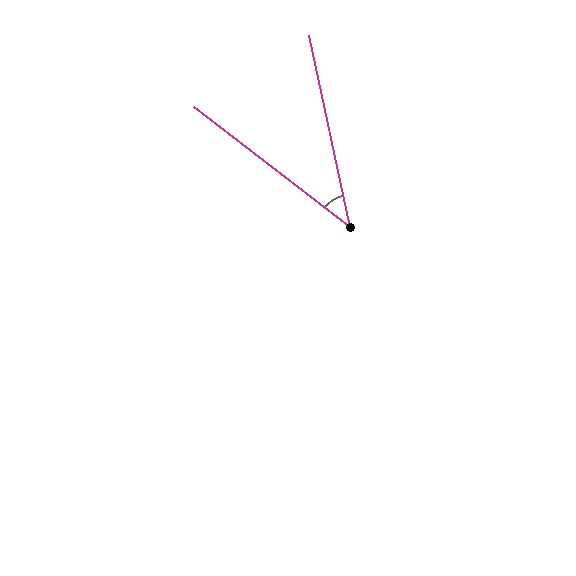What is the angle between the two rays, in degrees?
Approximately 40 degrees.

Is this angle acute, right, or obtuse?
It is acute.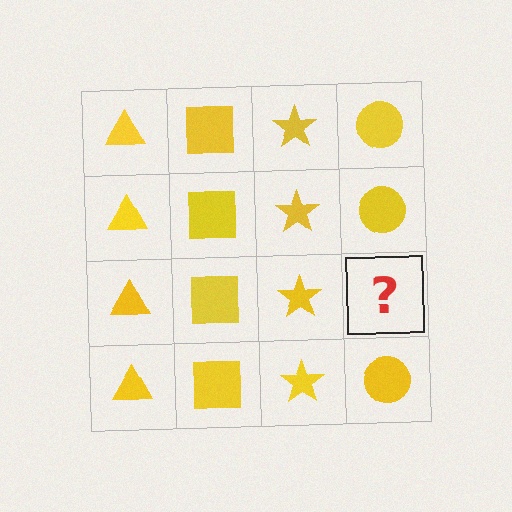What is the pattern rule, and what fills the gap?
The rule is that each column has a consistent shape. The gap should be filled with a yellow circle.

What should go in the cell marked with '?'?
The missing cell should contain a yellow circle.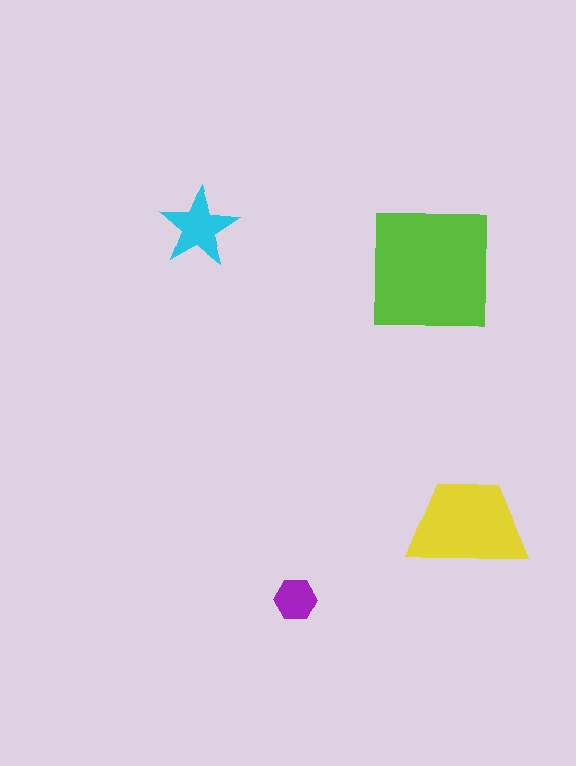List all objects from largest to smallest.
The lime square, the yellow trapezoid, the cyan star, the purple hexagon.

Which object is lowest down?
The purple hexagon is bottommost.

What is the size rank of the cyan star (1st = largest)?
3rd.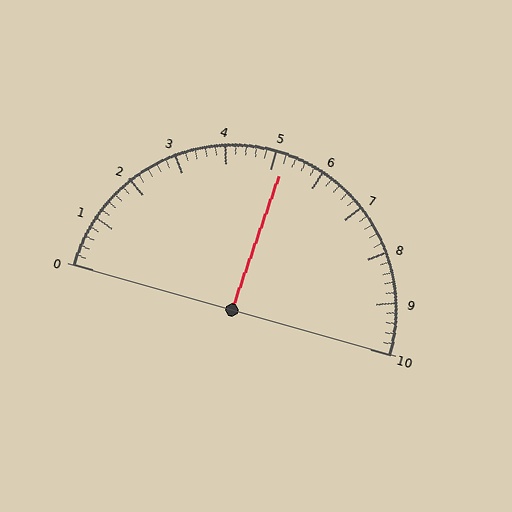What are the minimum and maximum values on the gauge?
The gauge ranges from 0 to 10.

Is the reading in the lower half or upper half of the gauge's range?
The reading is in the upper half of the range (0 to 10).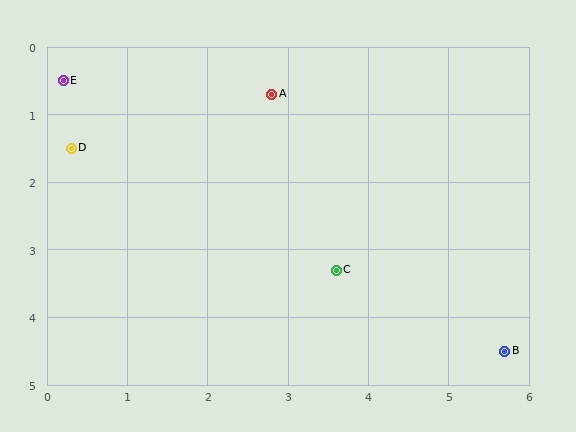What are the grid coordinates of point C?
Point C is at approximately (3.6, 3.3).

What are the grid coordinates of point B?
Point B is at approximately (5.7, 4.5).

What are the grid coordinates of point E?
Point E is at approximately (0.2, 0.5).